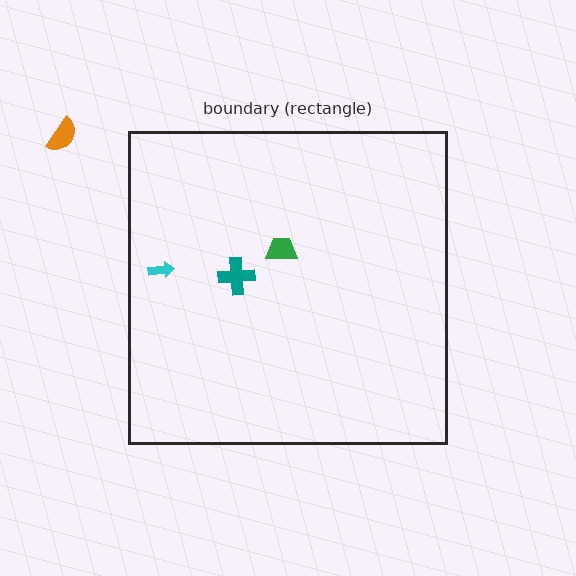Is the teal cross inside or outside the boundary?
Inside.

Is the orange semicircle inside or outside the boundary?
Outside.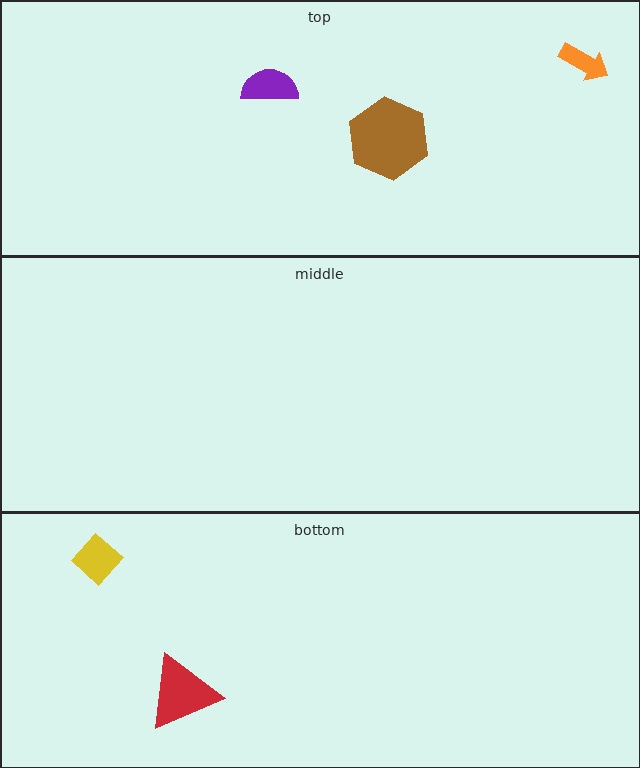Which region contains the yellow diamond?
The bottom region.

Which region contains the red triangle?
The bottom region.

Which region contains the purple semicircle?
The top region.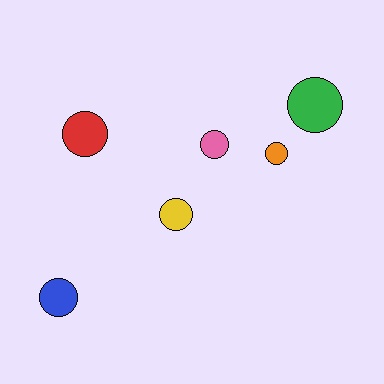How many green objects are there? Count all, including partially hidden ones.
There is 1 green object.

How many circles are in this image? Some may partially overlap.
There are 6 circles.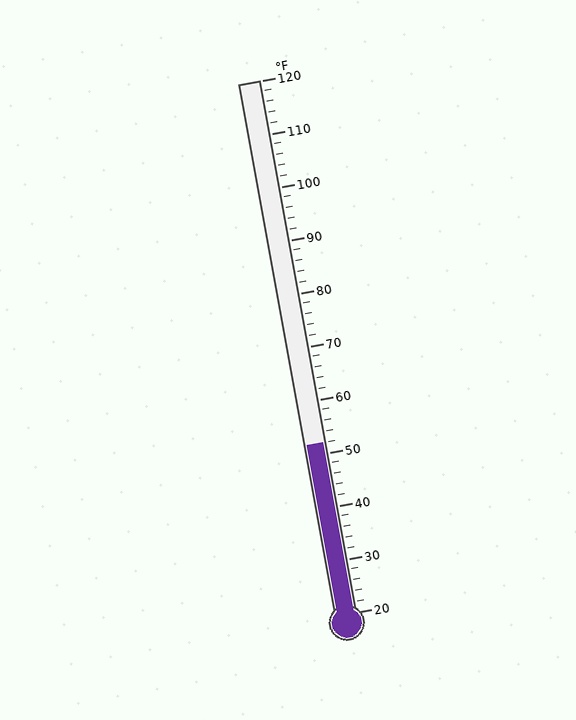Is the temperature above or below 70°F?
The temperature is below 70°F.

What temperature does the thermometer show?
The thermometer shows approximately 52°F.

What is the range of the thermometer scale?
The thermometer scale ranges from 20°F to 120°F.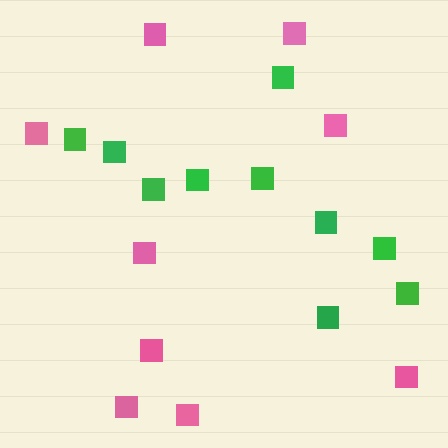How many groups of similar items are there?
There are 2 groups: one group of pink squares (9) and one group of green squares (10).